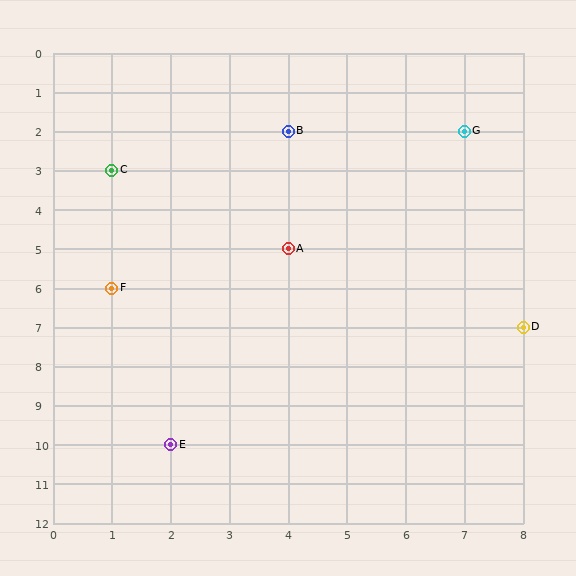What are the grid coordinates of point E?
Point E is at grid coordinates (2, 10).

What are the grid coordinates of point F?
Point F is at grid coordinates (1, 6).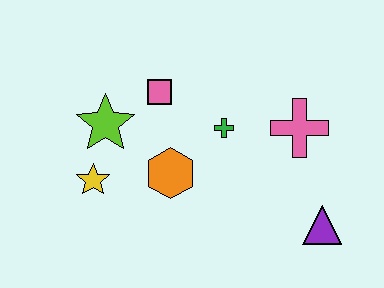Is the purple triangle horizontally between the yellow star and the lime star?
No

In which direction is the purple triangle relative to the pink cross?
The purple triangle is below the pink cross.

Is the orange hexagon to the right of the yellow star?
Yes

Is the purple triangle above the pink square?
No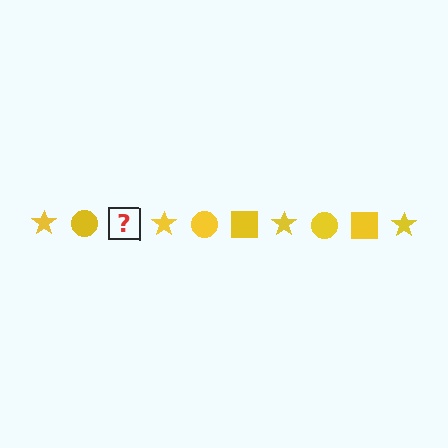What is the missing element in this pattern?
The missing element is a yellow square.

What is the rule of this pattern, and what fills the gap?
The rule is that the pattern cycles through star, circle, square shapes in yellow. The gap should be filled with a yellow square.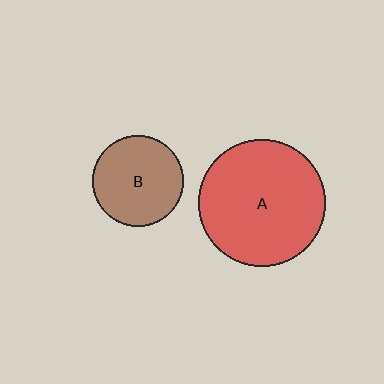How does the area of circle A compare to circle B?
Approximately 1.9 times.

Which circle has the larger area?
Circle A (red).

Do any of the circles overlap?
No, none of the circles overlap.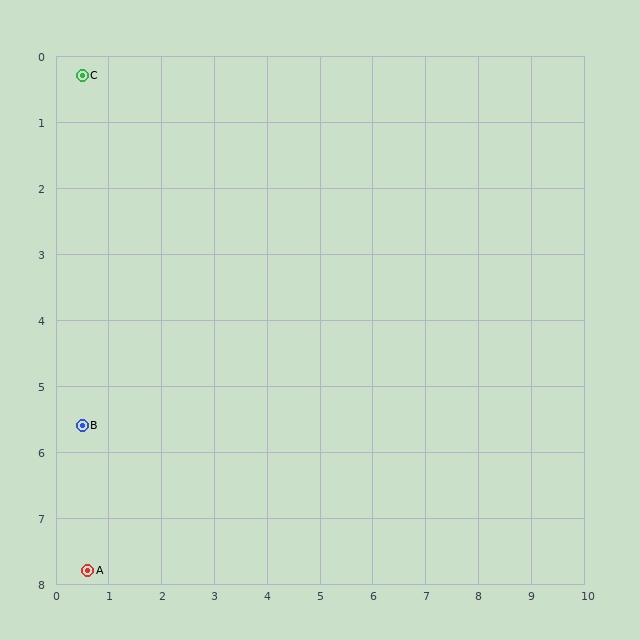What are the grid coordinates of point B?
Point B is at approximately (0.5, 5.6).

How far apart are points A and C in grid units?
Points A and C are about 7.5 grid units apart.